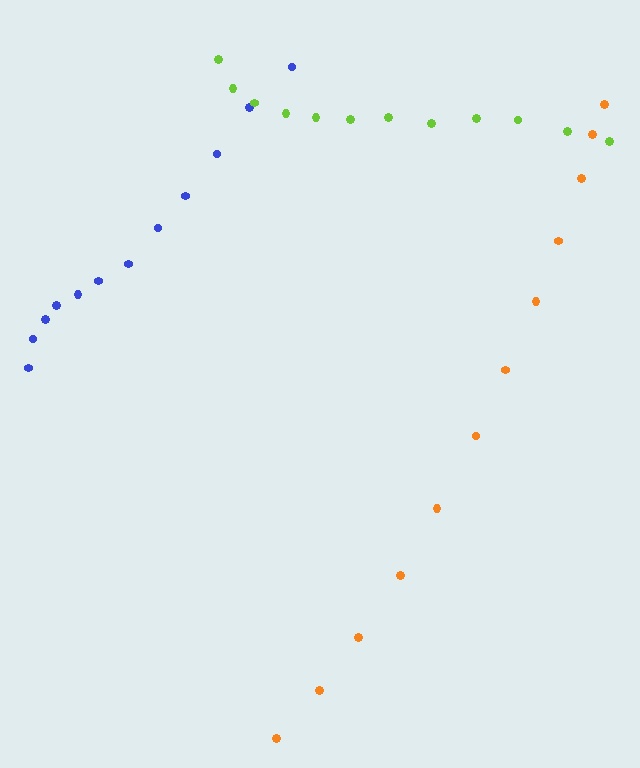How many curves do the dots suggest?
There are 3 distinct paths.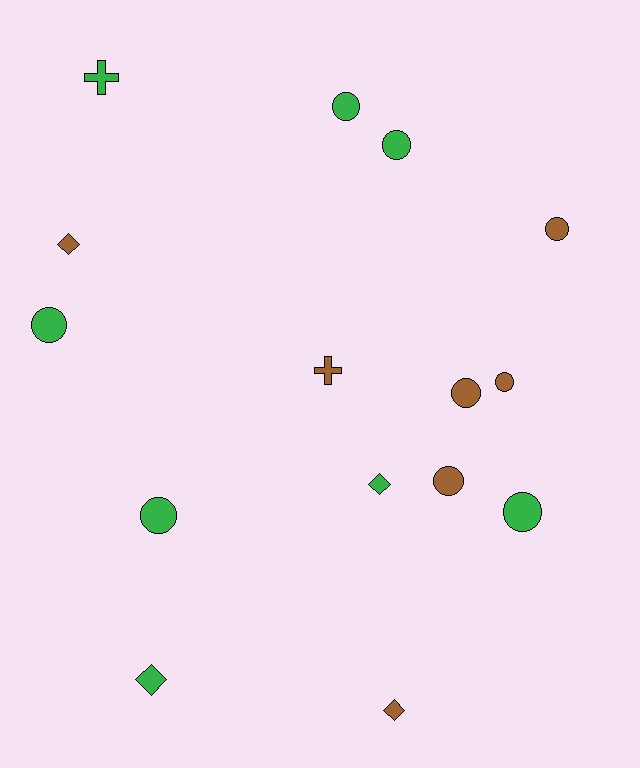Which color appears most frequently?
Green, with 8 objects.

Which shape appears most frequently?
Circle, with 9 objects.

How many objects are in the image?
There are 15 objects.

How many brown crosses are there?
There is 1 brown cross.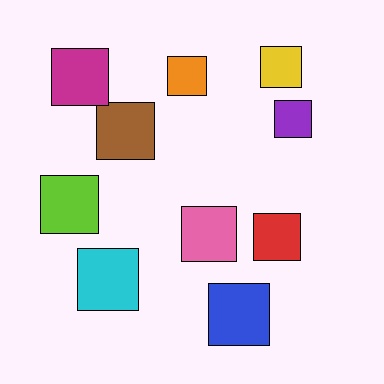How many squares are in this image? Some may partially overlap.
There are 10 squares.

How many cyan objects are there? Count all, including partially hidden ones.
There is 1 cyan object.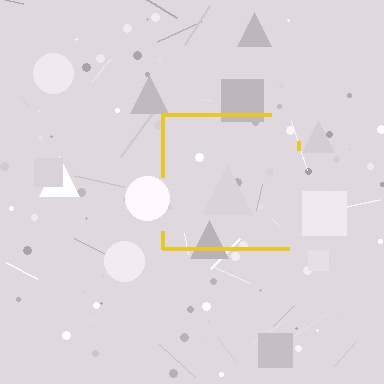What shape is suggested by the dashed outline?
The dashed outline suggests a square.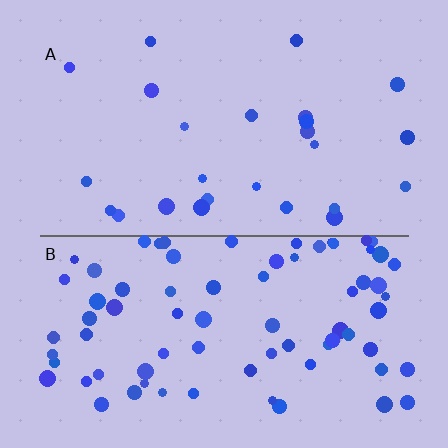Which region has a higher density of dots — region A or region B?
B (the bottom).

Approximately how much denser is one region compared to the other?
Approximately 3.0× — region B over region A.